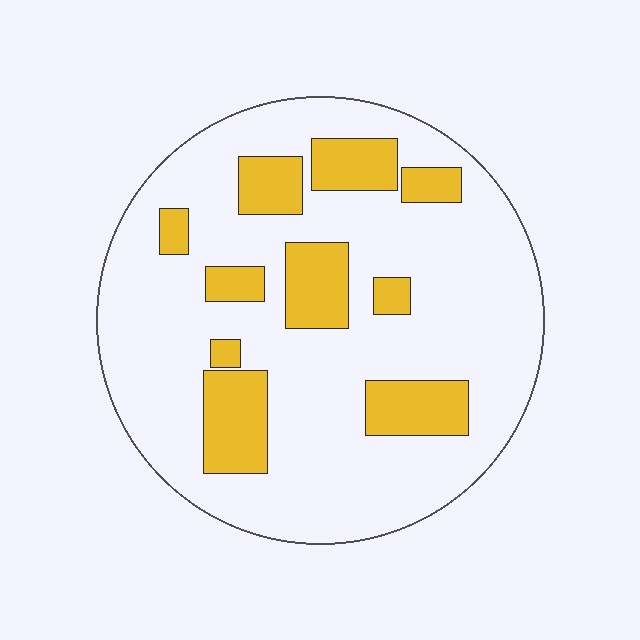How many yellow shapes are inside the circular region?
10.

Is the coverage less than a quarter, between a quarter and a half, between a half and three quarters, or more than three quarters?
Less than a quarter.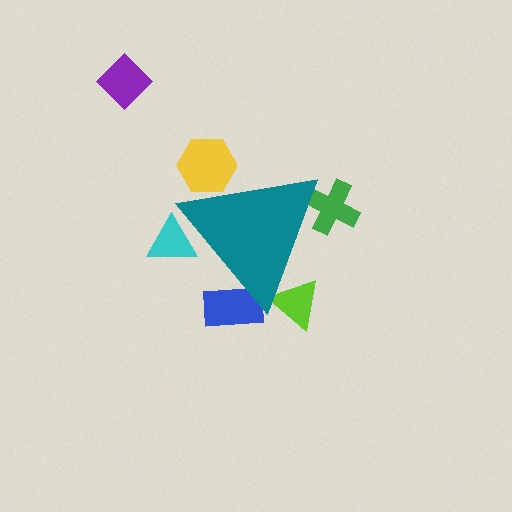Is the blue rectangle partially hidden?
Yes, the blue rectangle is partially hidden behind the teal triangle.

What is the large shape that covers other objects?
A teal triangle.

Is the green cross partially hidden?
Yes, the green cross is partially hidden behind the teal triangle.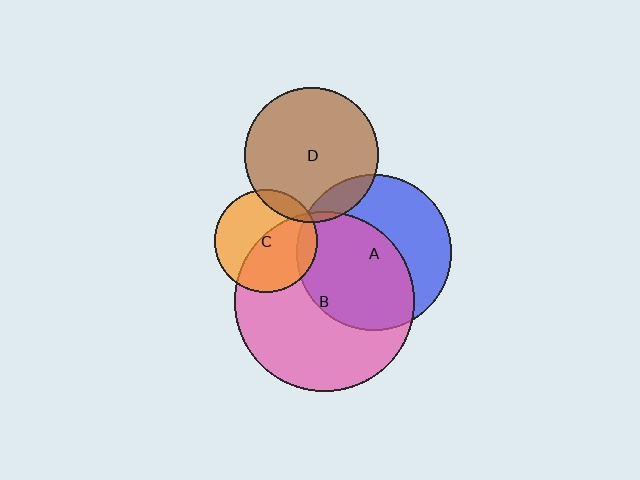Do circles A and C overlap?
Yes.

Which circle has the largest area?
Circle B (pink).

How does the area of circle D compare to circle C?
Approximately 1.7 times.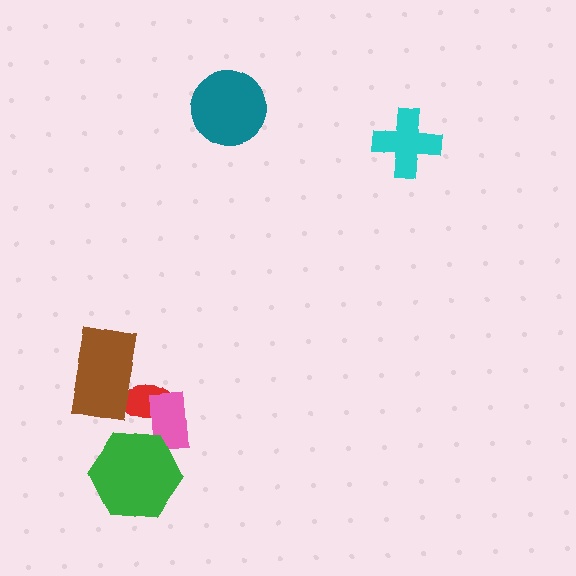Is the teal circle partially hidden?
No, no other shape covers it.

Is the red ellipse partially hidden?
Yes, it is partially covered by another shape.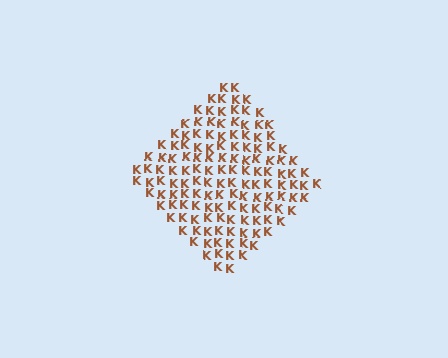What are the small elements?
The small elements are letter K's.